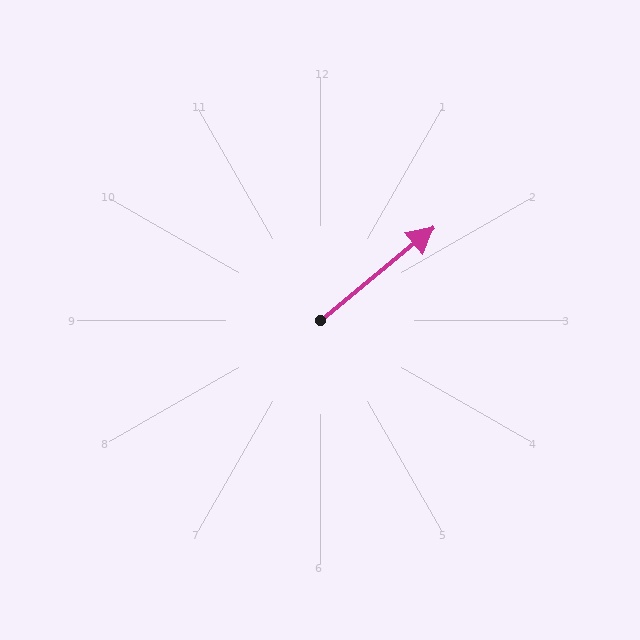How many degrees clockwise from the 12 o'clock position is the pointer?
Approximately 51 degrees.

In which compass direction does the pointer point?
Northeast.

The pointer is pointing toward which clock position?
Roughly 2 o'clock.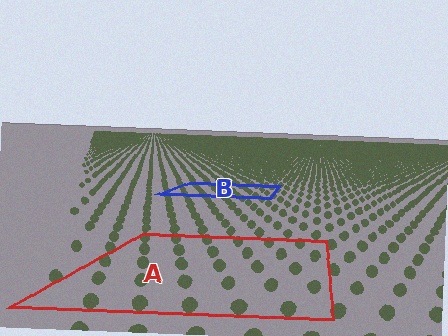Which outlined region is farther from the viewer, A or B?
Region B is farther from the viewer — the texture elements inside it appear smaller and more densely packed.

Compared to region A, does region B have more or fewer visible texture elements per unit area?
Region B has more texture elements per unit area — they are packed more densely because it is farther away.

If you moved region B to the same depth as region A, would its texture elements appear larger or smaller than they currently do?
They would appear larger. At a closer depth, the same texture elements are projected at a bigger on-screen size.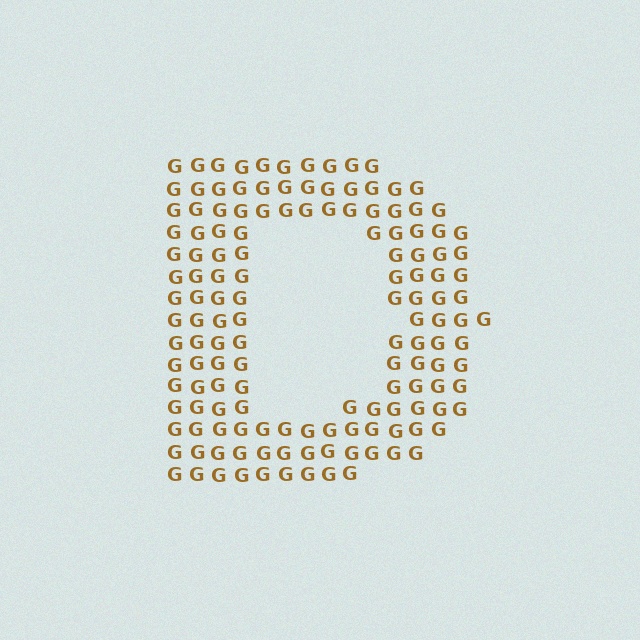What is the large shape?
The large shape is the letter D.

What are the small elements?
The small elements are letter G's.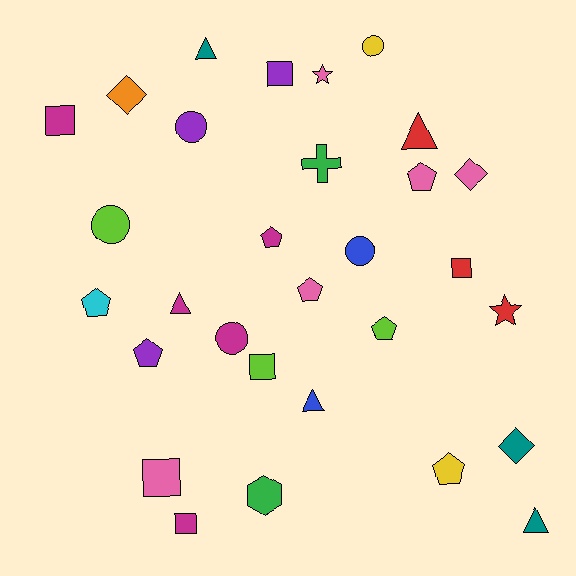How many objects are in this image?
There are 30 objects.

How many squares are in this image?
There are 6 squares.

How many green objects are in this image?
There are 2 green objects.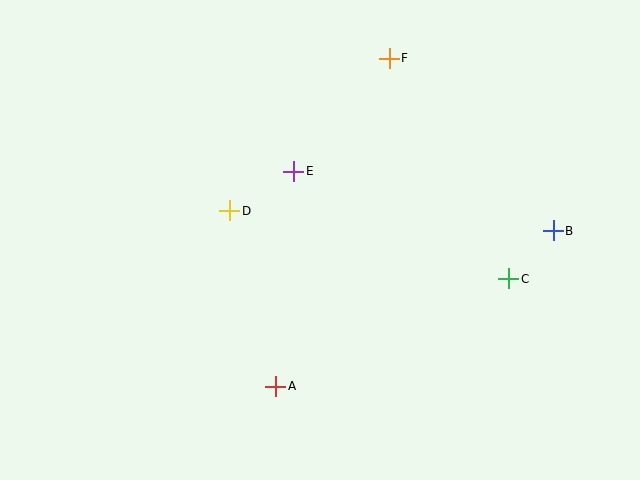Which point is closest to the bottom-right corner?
Point C is closest to the bottom-right corner.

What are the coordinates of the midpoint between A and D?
The midpoint between A and D is at (253, 299).